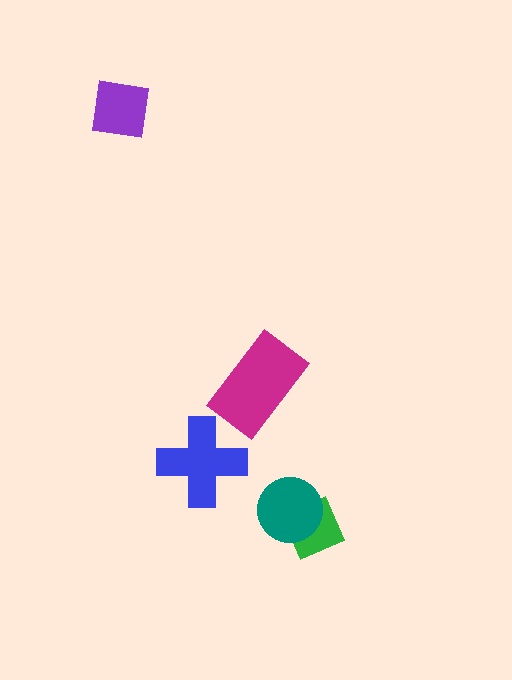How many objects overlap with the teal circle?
1 object overlaps with the teal circle.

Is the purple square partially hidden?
No, no other shape covers it.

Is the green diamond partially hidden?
Yes, it is partially covered by another shape.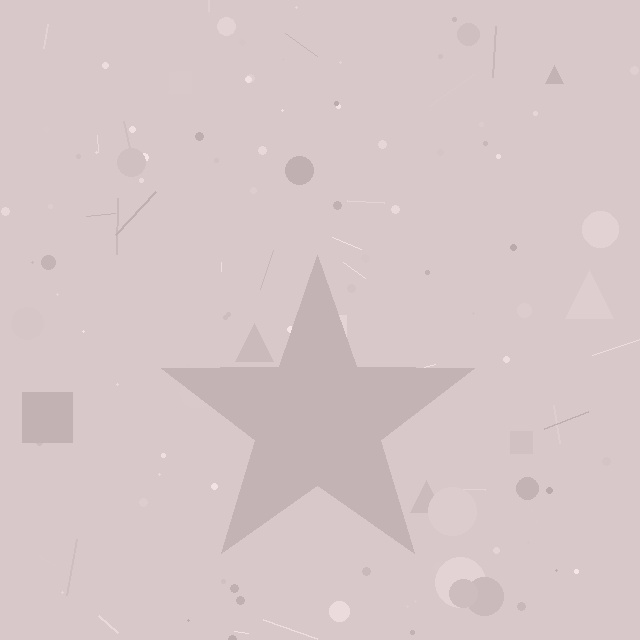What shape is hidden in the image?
A star is hidden in the image.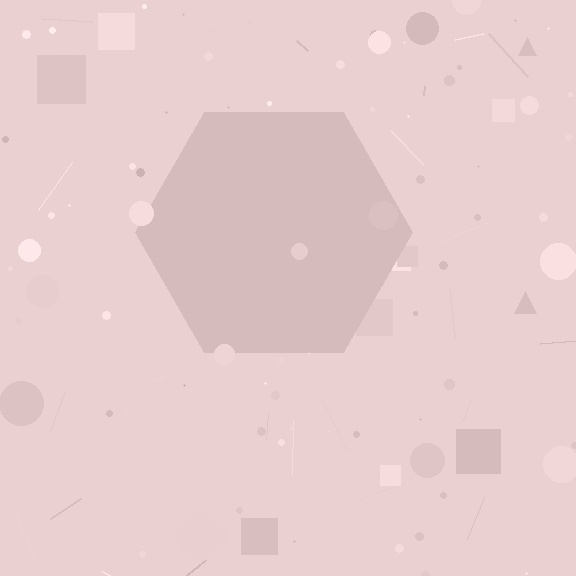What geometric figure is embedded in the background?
A hexagon is embedded in the background.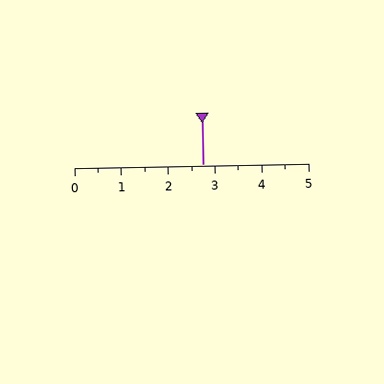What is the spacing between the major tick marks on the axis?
The major ticks are spaced 1 apart.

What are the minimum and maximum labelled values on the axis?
The axis runs from 0 to 5.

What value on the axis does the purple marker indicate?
The marker indicates approximately 2.8.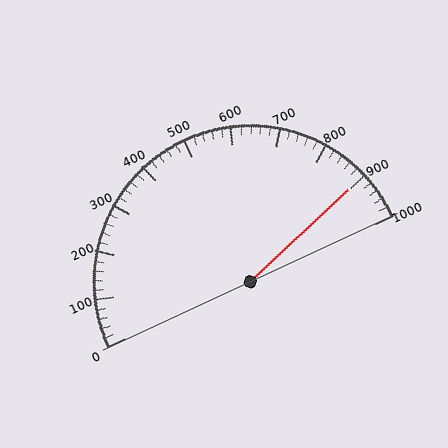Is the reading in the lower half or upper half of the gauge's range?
The reading is in the upper half of the range (0 to 1000).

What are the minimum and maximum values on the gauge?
The gauge ranges from 0 to 1000.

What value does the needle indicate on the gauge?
The needle indicates approximately 900.